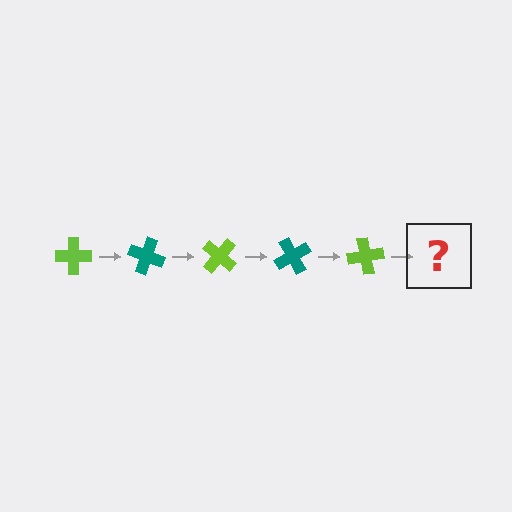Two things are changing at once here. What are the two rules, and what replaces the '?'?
The two rules are that it rotates 20 degrees each step and the color cycles through lime and teal. The '?' should be a teal cross, rotated 100 degrees from the start.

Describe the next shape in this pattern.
It should be a teal cross, rotated 100 degrees from the start.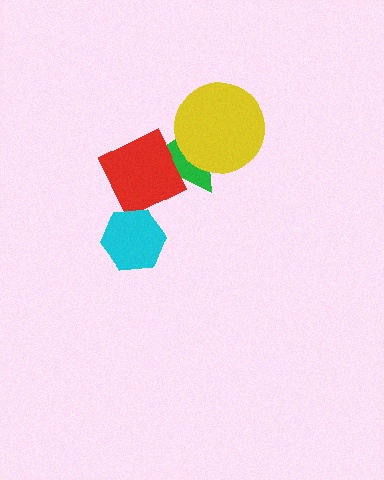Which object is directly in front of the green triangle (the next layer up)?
The yellow circle is directly in front of the green triangle.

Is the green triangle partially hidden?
Yes, it is partially covered by another shape.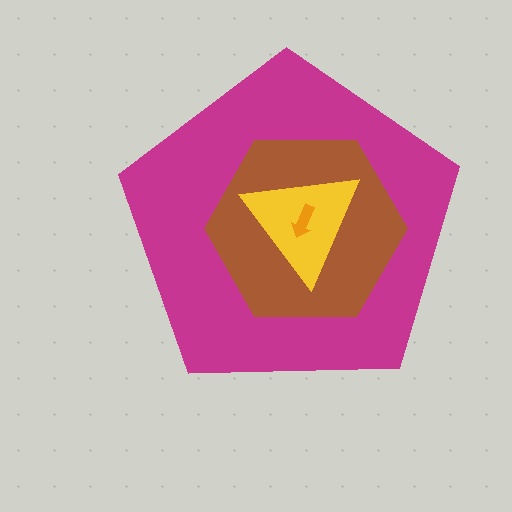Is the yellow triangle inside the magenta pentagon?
Yes.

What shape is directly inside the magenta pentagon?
The brown hexagon.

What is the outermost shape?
The magenta pentagon.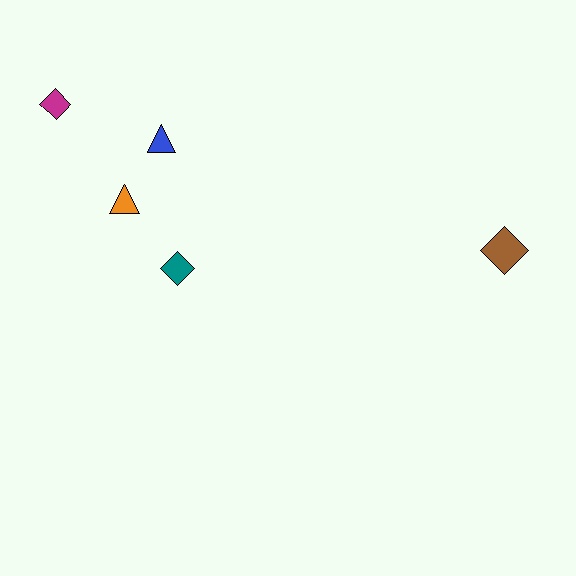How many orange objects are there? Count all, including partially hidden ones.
There is 1 orange object.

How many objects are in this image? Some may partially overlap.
There are 5 objects.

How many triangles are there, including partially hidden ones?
There are 2 triangles.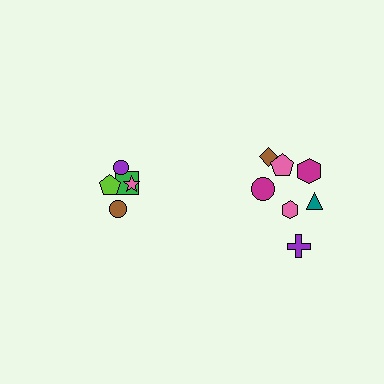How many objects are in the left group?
There are 5 objects.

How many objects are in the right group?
There are 8 objects.